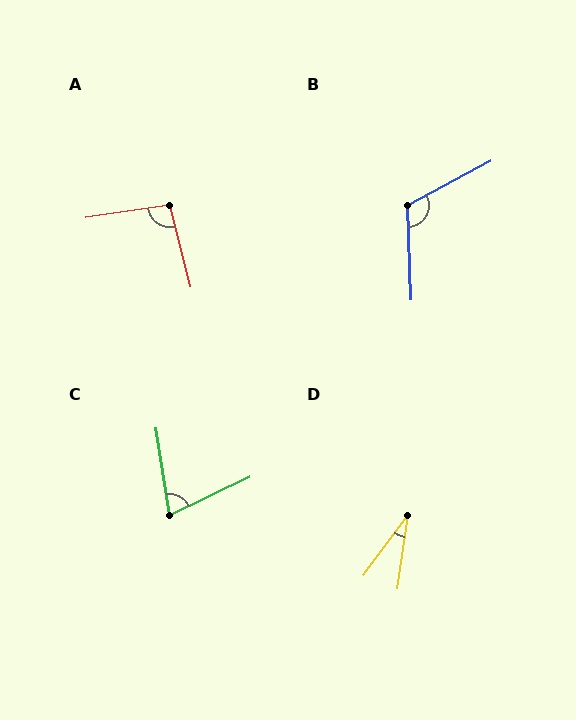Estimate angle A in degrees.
Approximately 96 degrees.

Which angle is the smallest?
D, at approximately 28 degrees.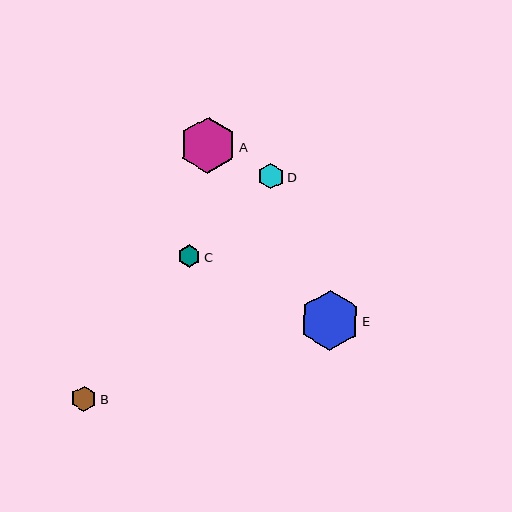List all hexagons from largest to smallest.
From largest to smallest: E, A, D, B, C.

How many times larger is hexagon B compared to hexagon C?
Hexagon B is approximately 1.1 times the size of hexagon C.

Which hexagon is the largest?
Hexagon E is the largest with a size of approximately 60 pixels.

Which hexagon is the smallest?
Hexagon C is the smallest with a size of approximately 23 pixels.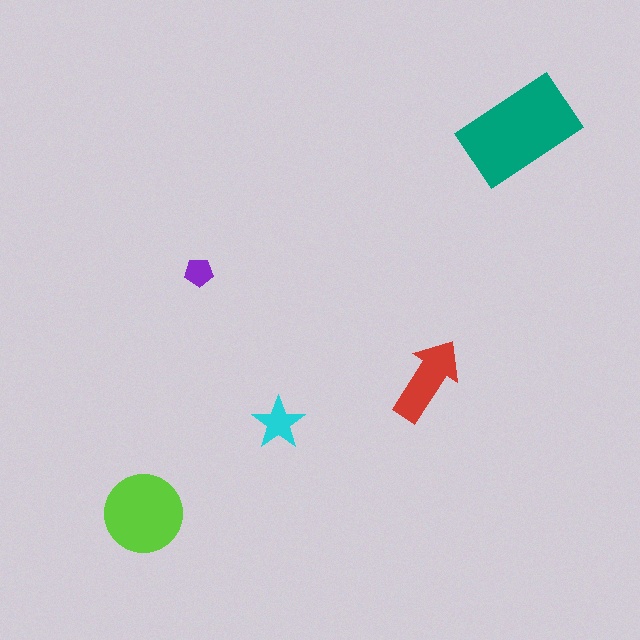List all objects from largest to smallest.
The teal rectangle, the lime circle, the red arrow, the cyan star, the purple pentagon.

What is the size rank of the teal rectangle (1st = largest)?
1st.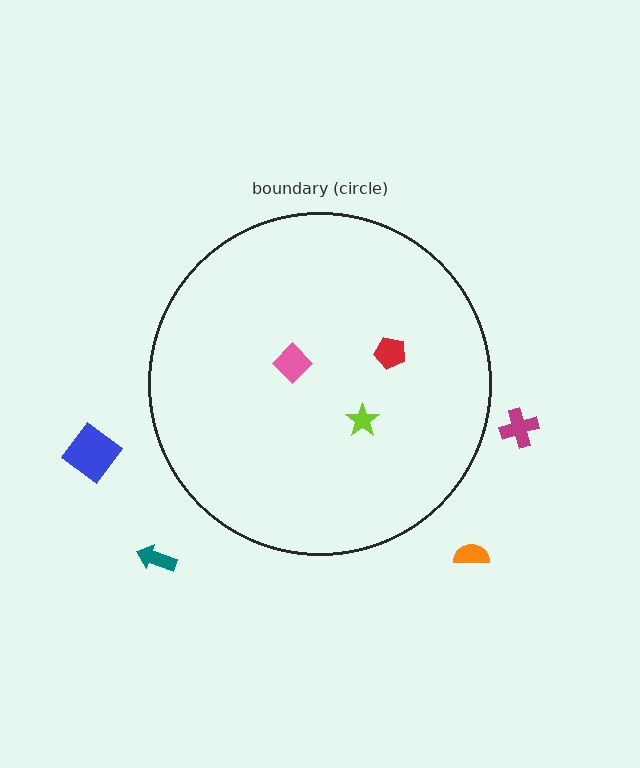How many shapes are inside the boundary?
3 inside, 4 outside.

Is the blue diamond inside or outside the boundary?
Outside.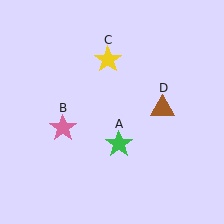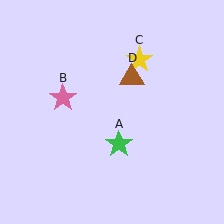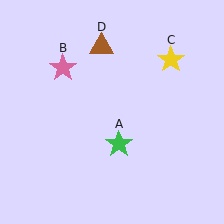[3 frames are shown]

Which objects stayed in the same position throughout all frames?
Green star (object A) remained stationary.